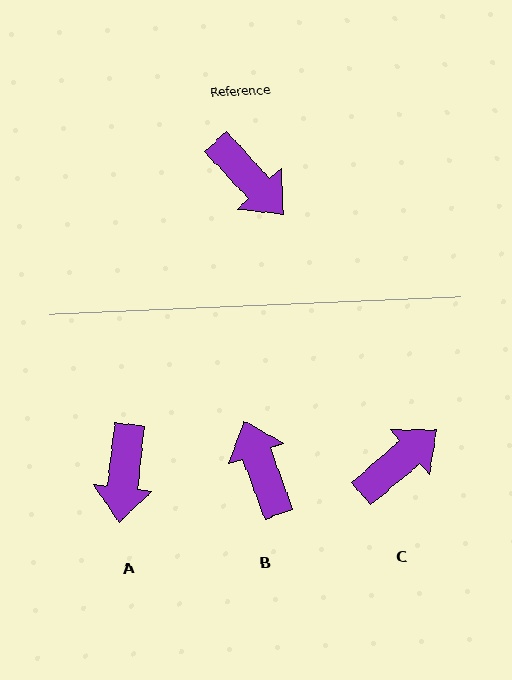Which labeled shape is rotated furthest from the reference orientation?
B, about 157 degrees away.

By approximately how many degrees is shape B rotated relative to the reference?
Approximately 157 degrees counter-clockwise.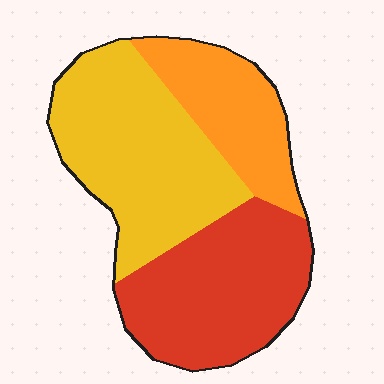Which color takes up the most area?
Yellow, at roughly 40%.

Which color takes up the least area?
Orange, at roughly 20%.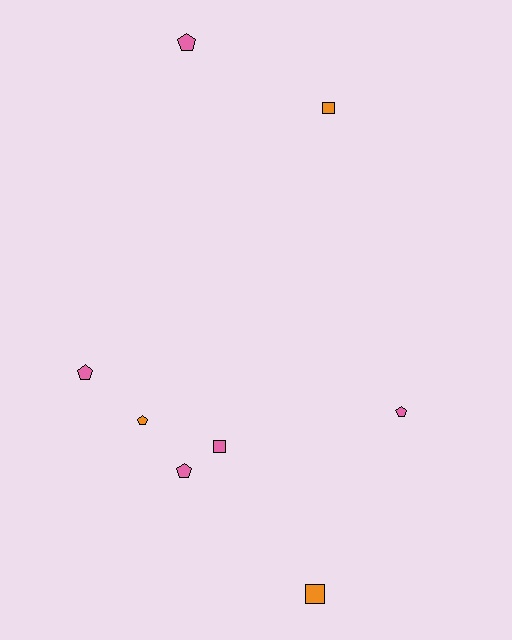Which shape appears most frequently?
Pentagon, with 5 objects.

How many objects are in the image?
There are 8 objects.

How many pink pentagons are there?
There are 4 pink pentagons.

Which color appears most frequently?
Pink, with 5 objects.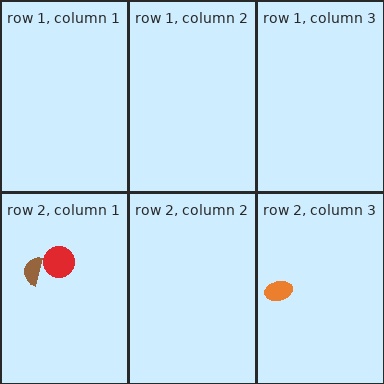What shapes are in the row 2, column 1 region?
The brown semicircle, the red circle.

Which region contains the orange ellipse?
The row 2, column 3 region.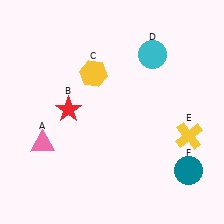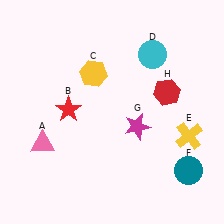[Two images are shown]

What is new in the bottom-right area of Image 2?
A magenta star (G) was added in the bottom-right area of Image 2.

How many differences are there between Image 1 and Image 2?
There are 2 differences between the two images.